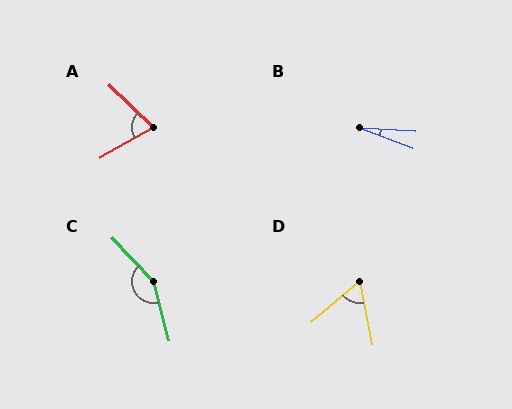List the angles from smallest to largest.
B (17°), D (61°), A (73°), C (152°).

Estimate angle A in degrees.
Approximately 73 degrees.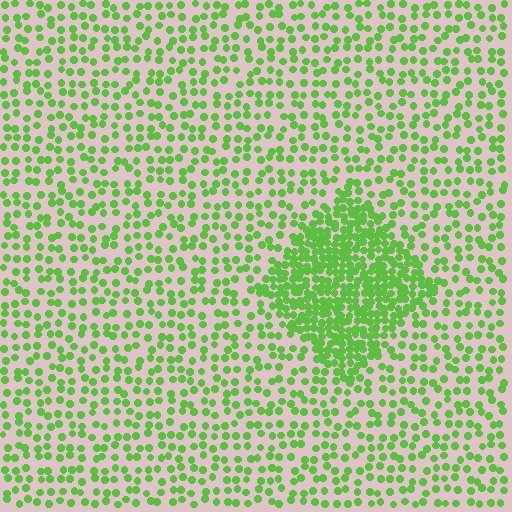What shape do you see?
I see a diamond.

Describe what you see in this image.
The image contains small lime elements arranged at two different densities. A diamond-shaped region is visible where the elements are more densely packed than the surrounding area.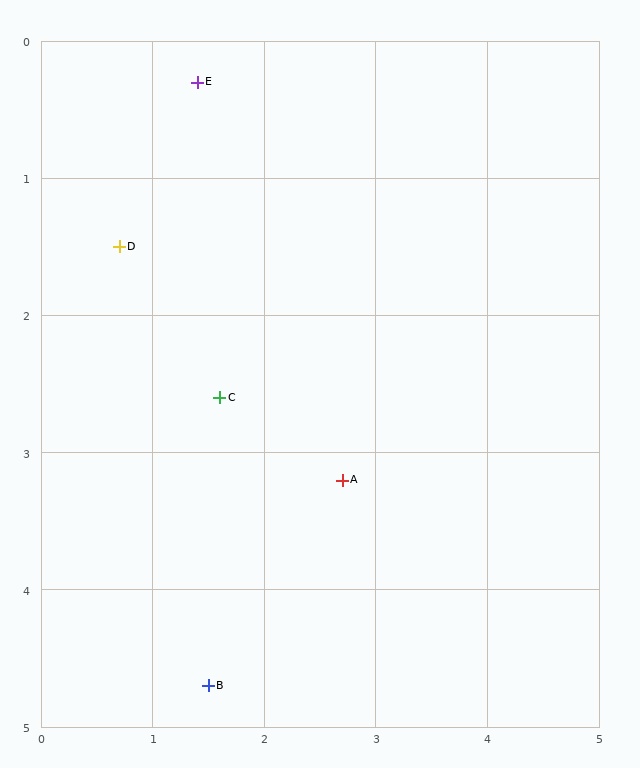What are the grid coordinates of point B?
Point B is at approximately (1.5, 4.7).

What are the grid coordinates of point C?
Point C is at approximately (1.6, 2.6).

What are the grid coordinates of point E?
Point E is at approximately (1.4, 0.3).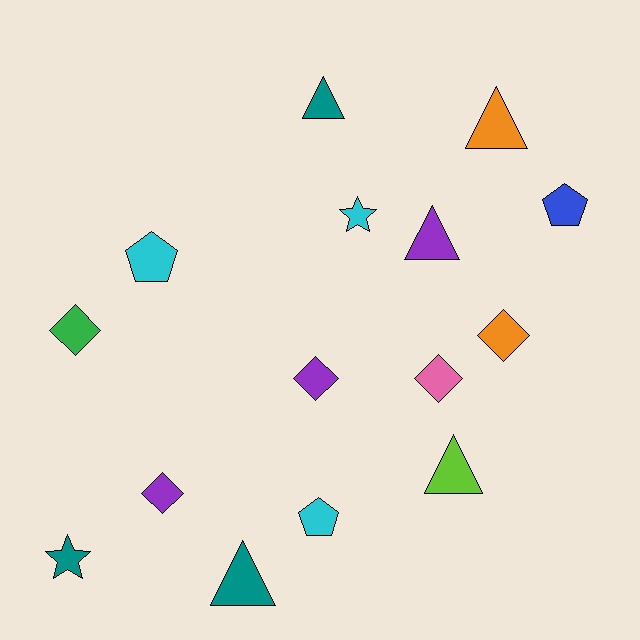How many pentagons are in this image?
There are 3 pentagons.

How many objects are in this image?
There are 15 objects.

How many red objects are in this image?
There are no red objects.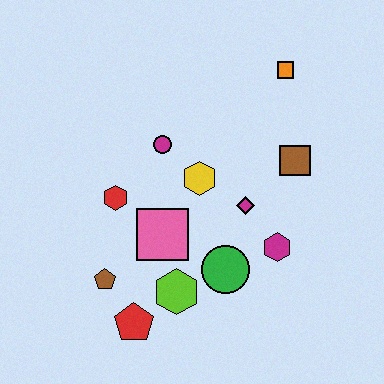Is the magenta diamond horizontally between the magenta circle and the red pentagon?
No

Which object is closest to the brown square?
The magenta diamond is closest to the brown square.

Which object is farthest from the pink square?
The orange square is farthest from the pink square.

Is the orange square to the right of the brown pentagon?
Yes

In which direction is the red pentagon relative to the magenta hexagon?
The red pentagon is to the left of the magenta hexagon.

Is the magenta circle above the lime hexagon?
Yes